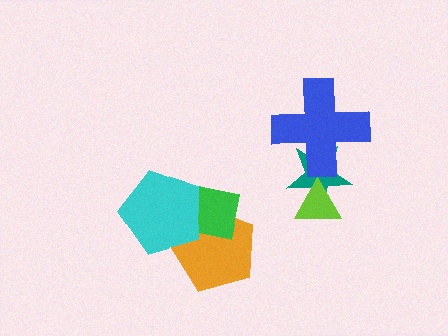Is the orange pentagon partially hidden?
Yes, it is partially covered by another shape.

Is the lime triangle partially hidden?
No, no other shape covers it.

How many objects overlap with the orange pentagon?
2 objects overlap with the orange pentagon.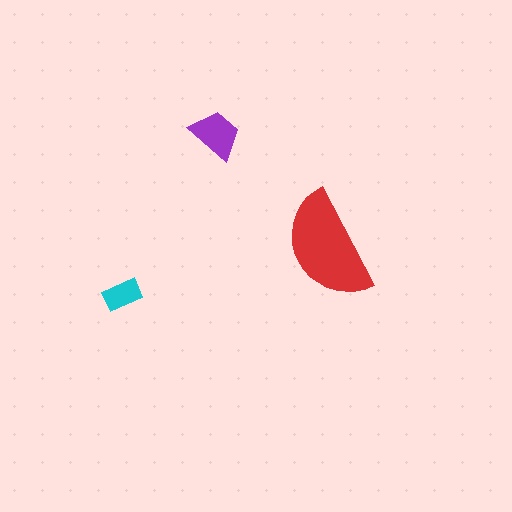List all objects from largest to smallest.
The red semicircle, the purple trapezoid, the cyan rectangle.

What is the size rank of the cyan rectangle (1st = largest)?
3rd.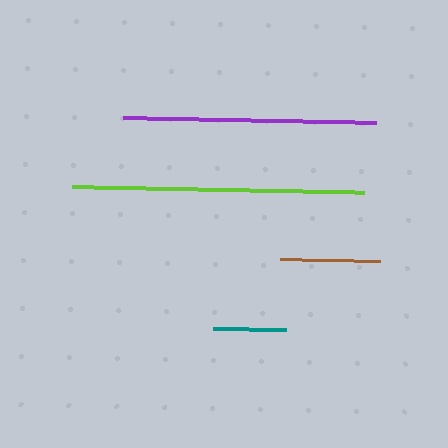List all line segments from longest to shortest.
From longest to shortest: lime, purple, brown, teal.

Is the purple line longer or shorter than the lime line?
The lime line is longer than the purple line.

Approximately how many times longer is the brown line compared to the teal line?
The brown line is approximately 1.4 times the length of the teal line.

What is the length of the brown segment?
The brown segment is approximately 100 pixels long.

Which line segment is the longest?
The lime line is the longest at approximately 293 pixels.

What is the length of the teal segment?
The teal segment is approximately 72 pixels long.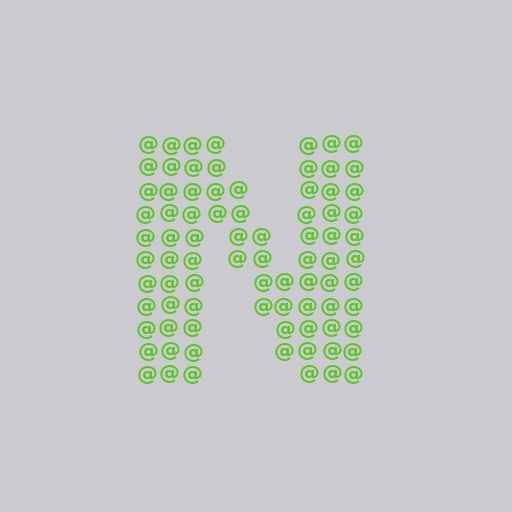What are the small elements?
The small elements are at signs.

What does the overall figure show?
The overall figure shows the letter N.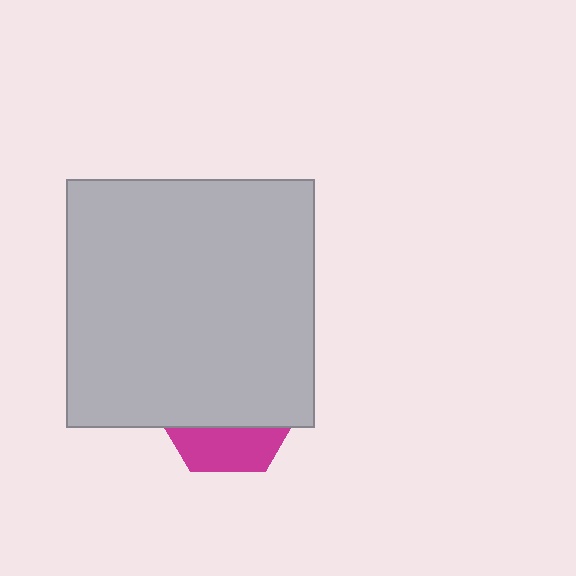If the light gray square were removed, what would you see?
You would see the complete magenta hexagon.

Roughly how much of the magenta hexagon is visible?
A small part of it is visible (roughly 30%).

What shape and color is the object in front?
The object in front is a light gray square.